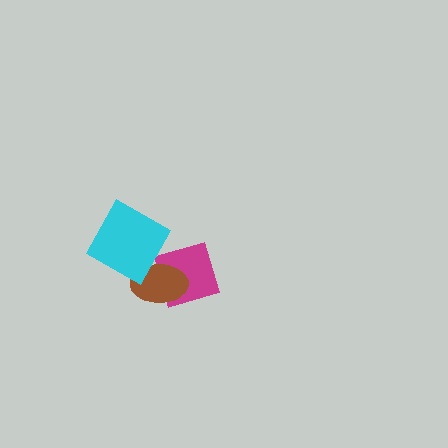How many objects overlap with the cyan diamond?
1 object overlaps with the cyan diamond.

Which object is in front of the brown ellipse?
The cyan diamond is in front of the brown ellipse.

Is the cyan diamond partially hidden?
No, no other shape covers it.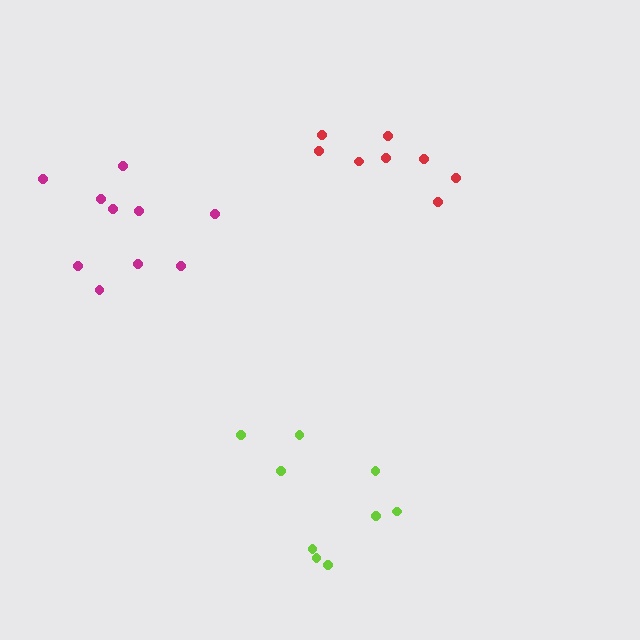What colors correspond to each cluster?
The clusters are colored: red, magenta, lime.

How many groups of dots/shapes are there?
There are 3 groups.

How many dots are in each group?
Group 1: 8 dots, Group 2: 10 dots, Group 3: 9 dots (27 total).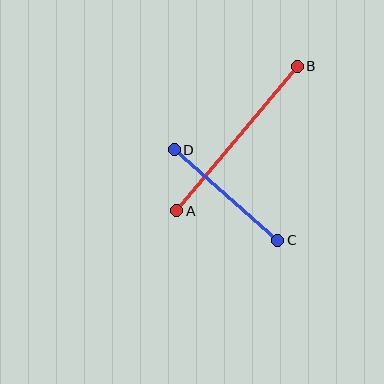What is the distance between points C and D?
The distance is approximately 137 pixels.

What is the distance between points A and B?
The distance is approximately 188 pixels.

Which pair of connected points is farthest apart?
Points A and B are farthest apart.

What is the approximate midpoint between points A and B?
The midpoint is at approximately (237, 139) pixels.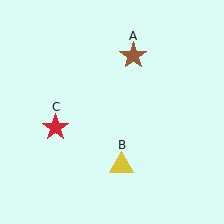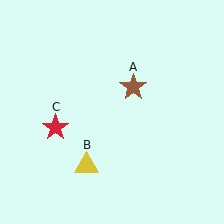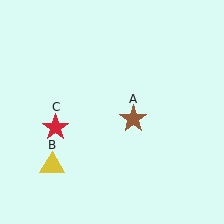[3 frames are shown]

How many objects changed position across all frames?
2 objects changed position: brown star (object A), yellow triangle (object B).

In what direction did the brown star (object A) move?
The brown star (object A) moved down.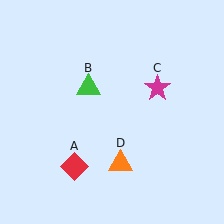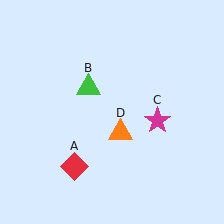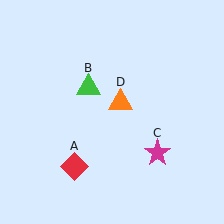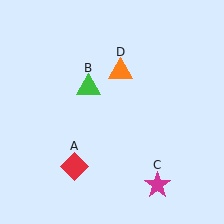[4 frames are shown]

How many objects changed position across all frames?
2 objects changed position: magenta star (object C), orange triangle (object D).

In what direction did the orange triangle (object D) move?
The orange triangle (object D) moved up.